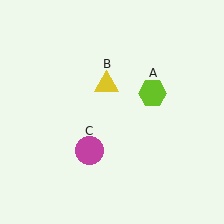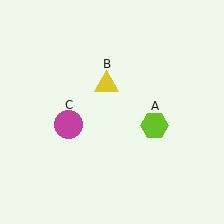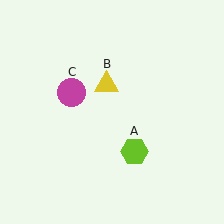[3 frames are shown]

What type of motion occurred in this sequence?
The lime hexagon (object A), magenta circle (object C) rotated clockwise around the center of the scene.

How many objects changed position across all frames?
2 objects changed position: lime hexagon (object A), magenta circle (object C).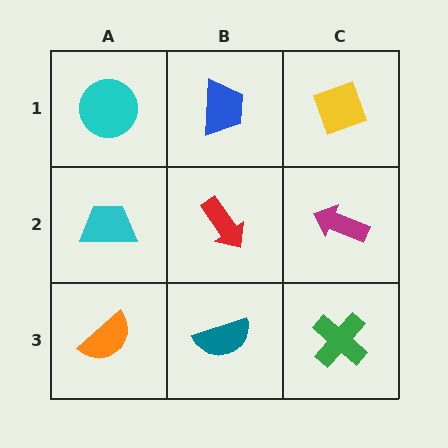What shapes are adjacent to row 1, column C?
A magenta arrow (row 2, column C), a blue trapezoid (row 1, column B).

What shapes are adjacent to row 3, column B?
A red arrow (row 2, column B), an orange semicircle (row 3, column A), a green cross (row 3, column C).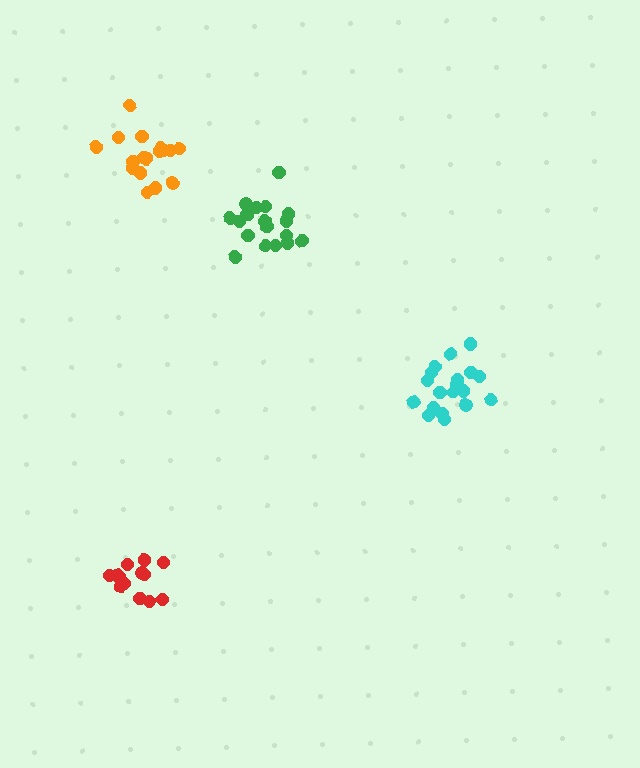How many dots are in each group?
Group 1: 13 dots, Group 2: 17 dots, Group 3: 19 dots, Group 4: 19 dots (68 total).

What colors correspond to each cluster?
The clusters are colored: red, orange, cyan, green.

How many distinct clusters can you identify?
There are 4 distinct clusters.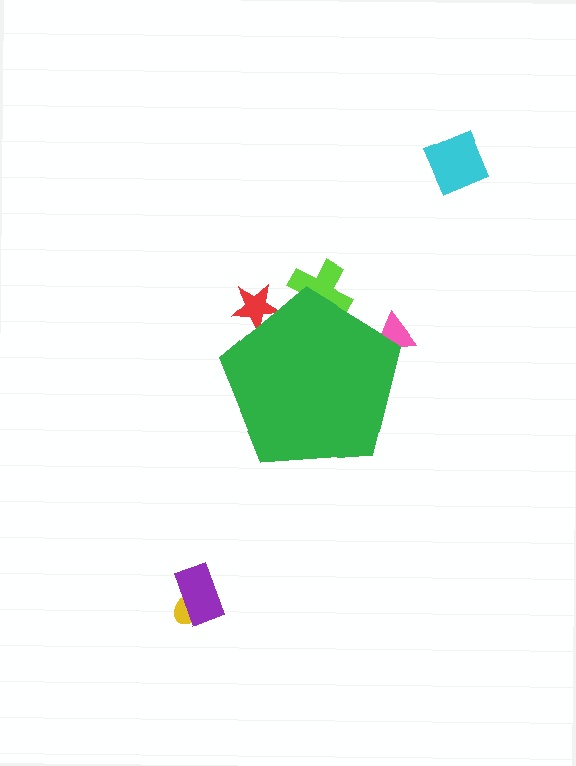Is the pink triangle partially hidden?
Yes, the pink triangle is partially hidden behind the green pentagon.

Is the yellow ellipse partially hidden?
No, the yellow ellipse is fully visible.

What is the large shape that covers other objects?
A green pentagon.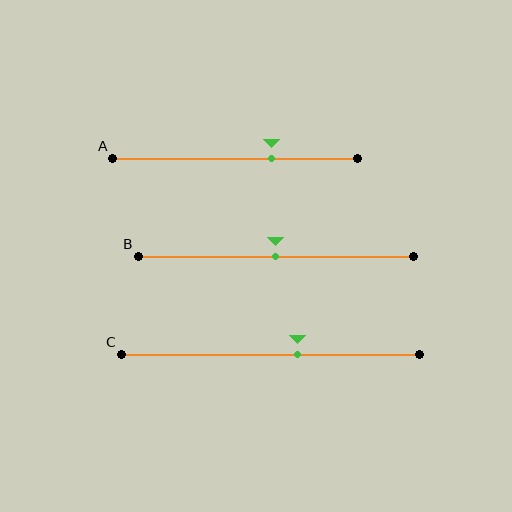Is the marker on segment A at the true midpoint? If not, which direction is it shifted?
No, the marker on segment A is shifted to the right by about 15% of the segment length.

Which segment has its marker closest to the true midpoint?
Segment B has its marker closest to the true midpoint.